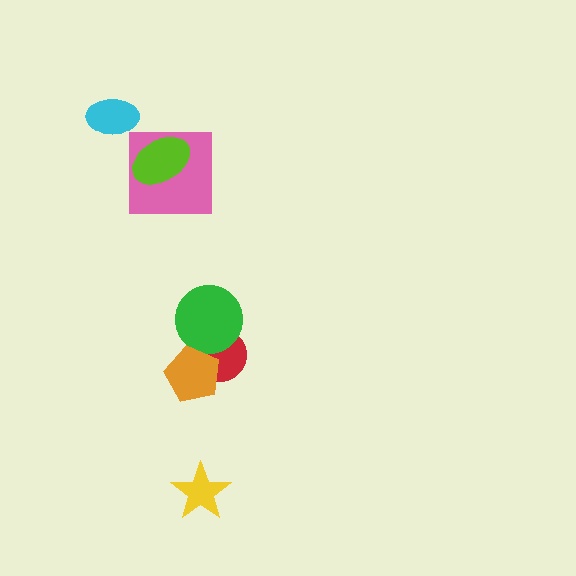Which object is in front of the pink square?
The lime ellipse is in front of the pink square.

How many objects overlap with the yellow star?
0 objects overlap with the yellow star.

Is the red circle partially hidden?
Yes, it is partially covered by another shape.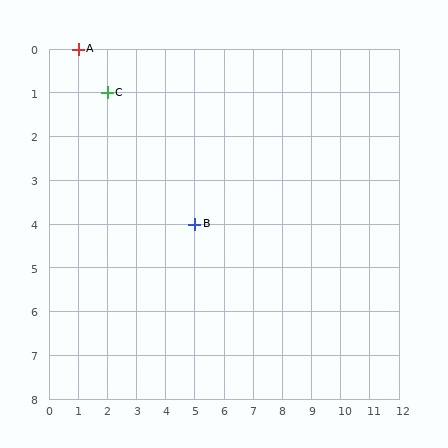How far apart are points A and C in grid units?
Points A and C are 1 column and 1 row apart (about 1.4 grid units diagonally).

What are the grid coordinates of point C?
Point C is at grid coordinates (2, 1).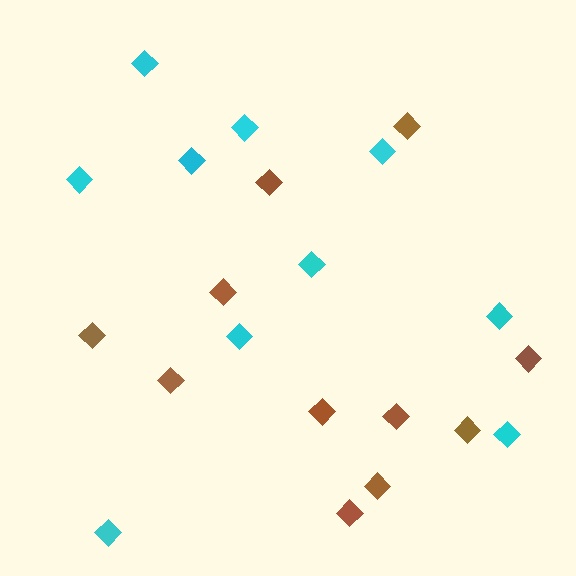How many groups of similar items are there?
There are 2 groups: one group of brown diamonds (11) and one group of cyan diamonds (10).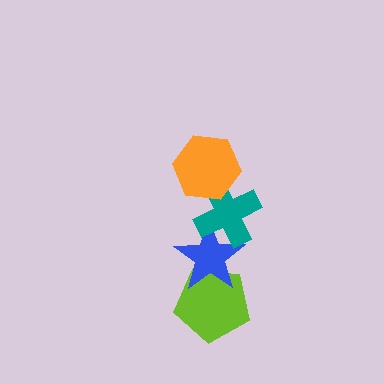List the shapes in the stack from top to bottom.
From top to bottom: the orange hexagon, the teal cross, the blue star, the lime pentagon.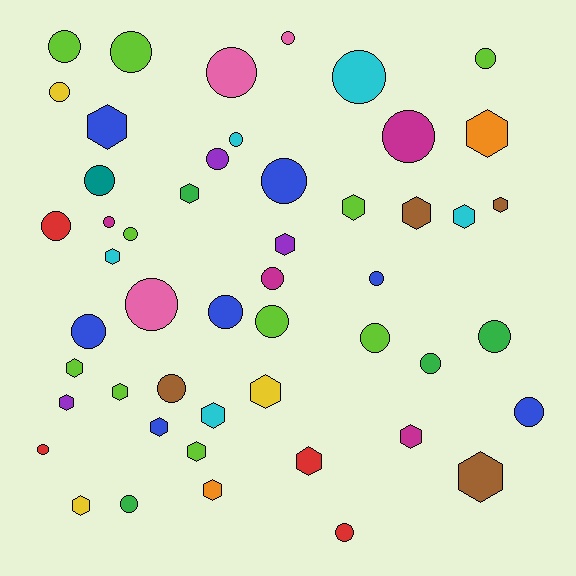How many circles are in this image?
There are 29 circles.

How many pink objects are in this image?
There are 3 pink objects.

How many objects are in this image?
There are 50 objects.